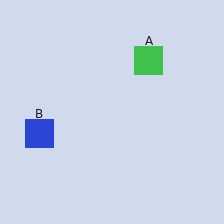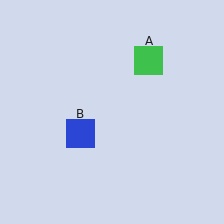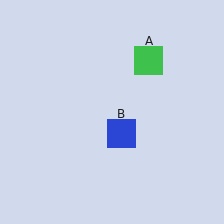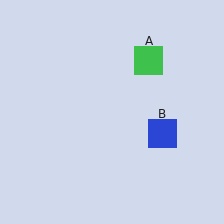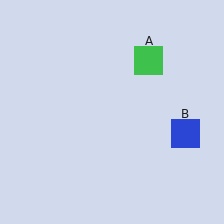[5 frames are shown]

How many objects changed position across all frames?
1 object changed position: blue square (object B).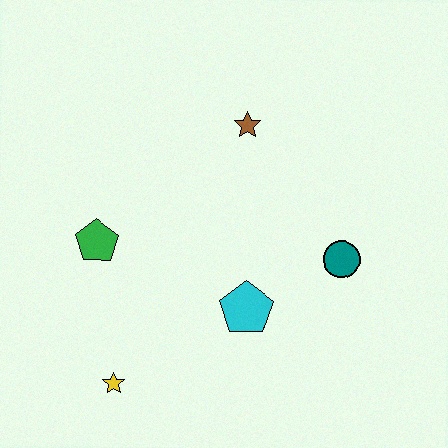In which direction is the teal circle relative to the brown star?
The teal circle is below the brown star.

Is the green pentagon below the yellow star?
No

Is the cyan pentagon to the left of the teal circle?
Yes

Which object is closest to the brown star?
The teal circle is closest to the brown star.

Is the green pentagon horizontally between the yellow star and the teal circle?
No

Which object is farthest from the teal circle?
The yellow star is farthest from the teal circle.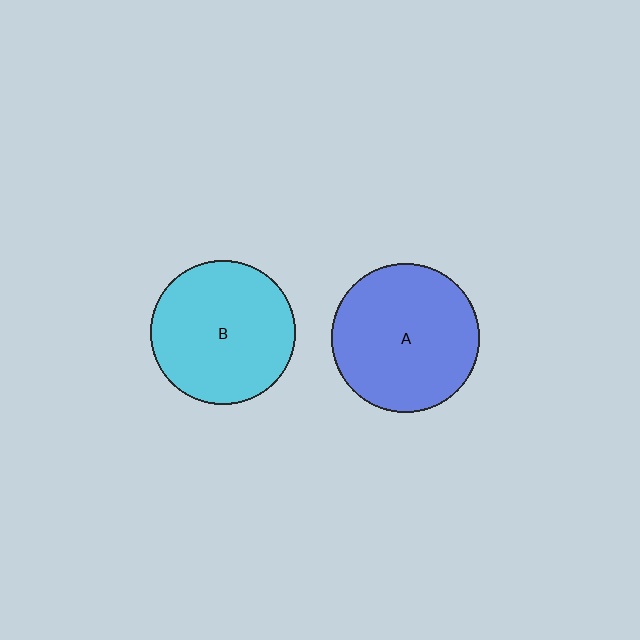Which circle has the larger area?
Circle A (blue).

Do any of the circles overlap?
No, none of the circles overlap.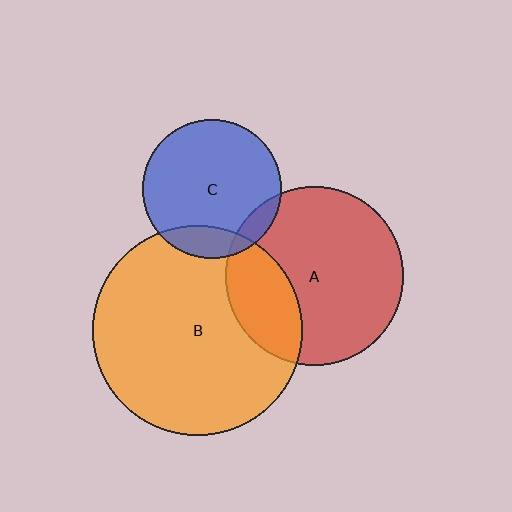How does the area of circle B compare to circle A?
Approximately 1.4 times.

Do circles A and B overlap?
Yes.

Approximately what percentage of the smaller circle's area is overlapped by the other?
Approximately 25%.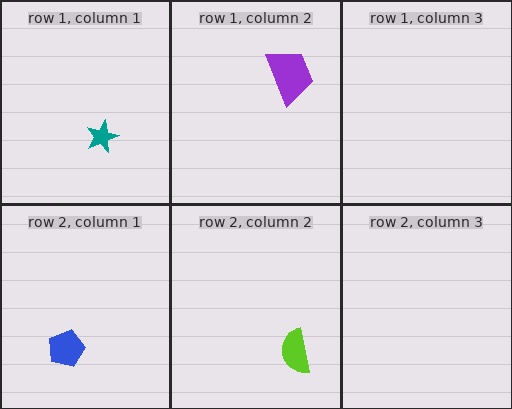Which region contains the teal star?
The row 1, column 1 region.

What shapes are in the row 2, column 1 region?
The blue pentagon.